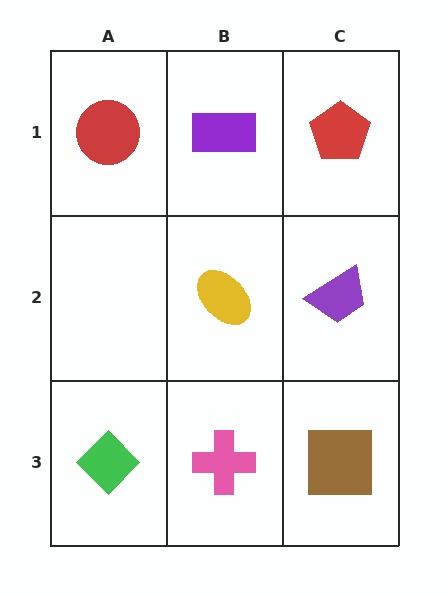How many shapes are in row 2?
2 shapes.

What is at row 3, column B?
A pink cross.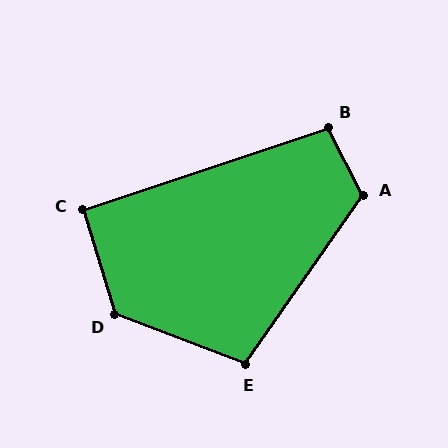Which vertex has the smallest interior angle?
C, at approximately 92 degrees.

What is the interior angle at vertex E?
Approximately 104 degrees (obtuse).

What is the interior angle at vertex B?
Approximately 99 degrees (obtuse).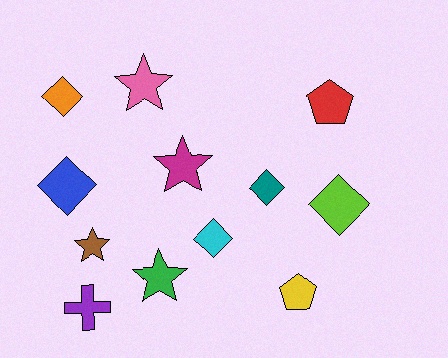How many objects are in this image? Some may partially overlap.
There are 12 objects.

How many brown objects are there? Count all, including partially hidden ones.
There is 1 brown object.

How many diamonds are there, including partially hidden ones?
There are 5 diamonds.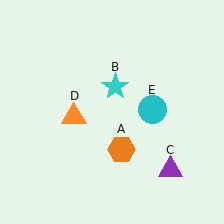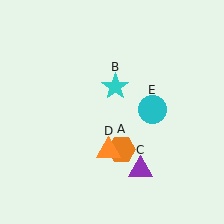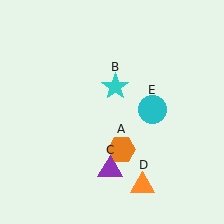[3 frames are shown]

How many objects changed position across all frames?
2 objects changed position: purple triangle (object C), orange triangle (object D).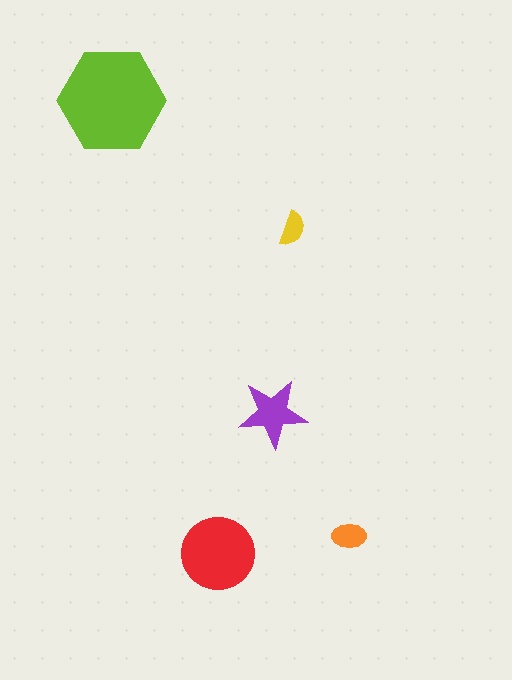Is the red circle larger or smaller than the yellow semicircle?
Larger.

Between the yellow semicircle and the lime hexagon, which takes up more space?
The lime hexagon.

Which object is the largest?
The lime hexagon.